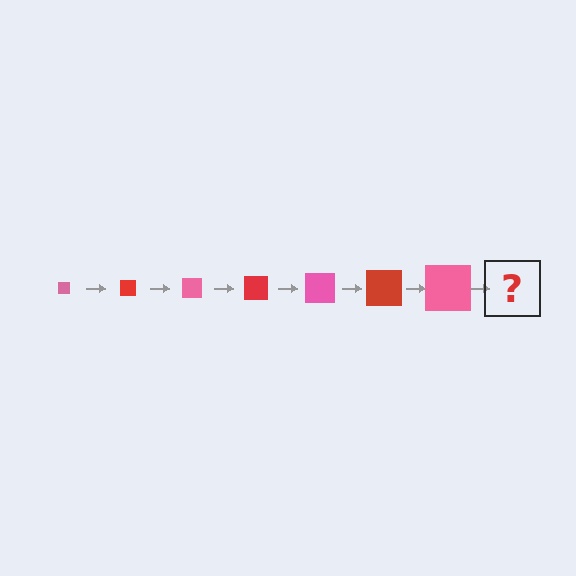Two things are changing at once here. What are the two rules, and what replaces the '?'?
The two rules are that the square grows larger each step and the color cycles through pink and red. The '?' should be a red square, larger than the previous one.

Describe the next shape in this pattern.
It should be a red square, larger than the previous one.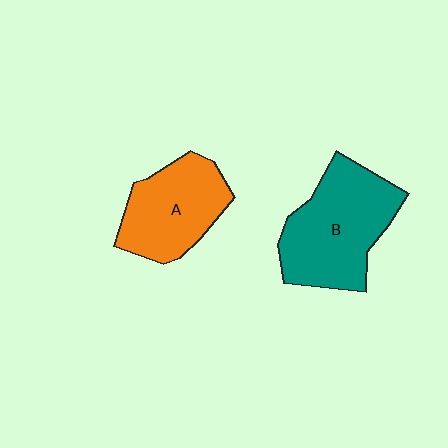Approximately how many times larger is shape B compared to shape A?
Approximately 1.3 times.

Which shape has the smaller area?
Shape A (orange).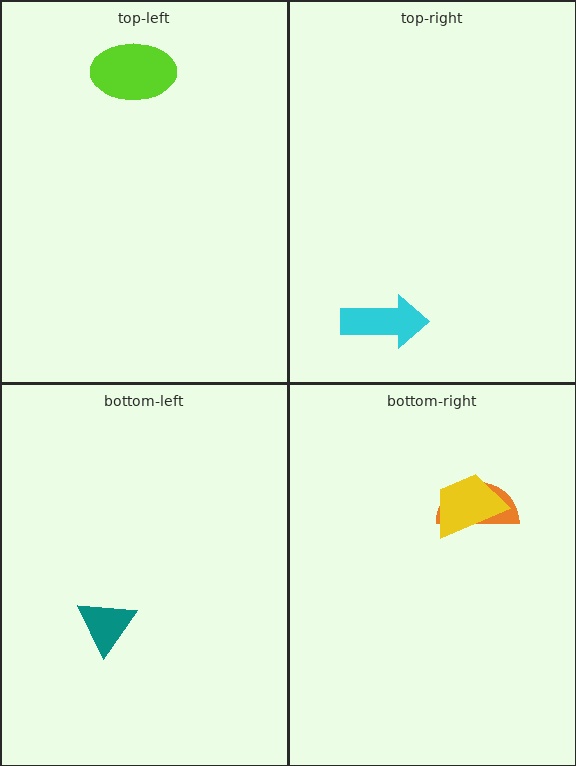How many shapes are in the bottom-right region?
2.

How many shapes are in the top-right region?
1.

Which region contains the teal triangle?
The bottom-left region.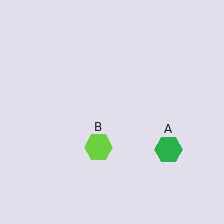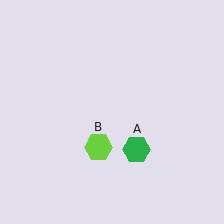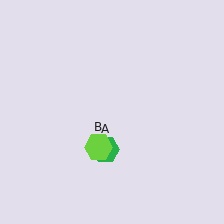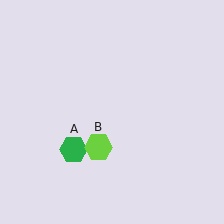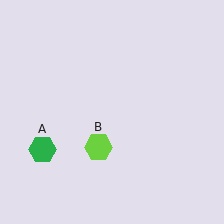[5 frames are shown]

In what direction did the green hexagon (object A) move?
The green hexagon (object A) moved left.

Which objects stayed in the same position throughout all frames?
Lime hexagon (object B) remained stationary.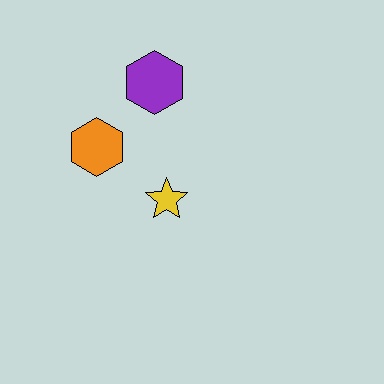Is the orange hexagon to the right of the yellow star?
No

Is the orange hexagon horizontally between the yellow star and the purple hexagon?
No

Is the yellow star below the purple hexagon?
Yes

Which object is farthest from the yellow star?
The purple hexagon is farthest from the yellow star.